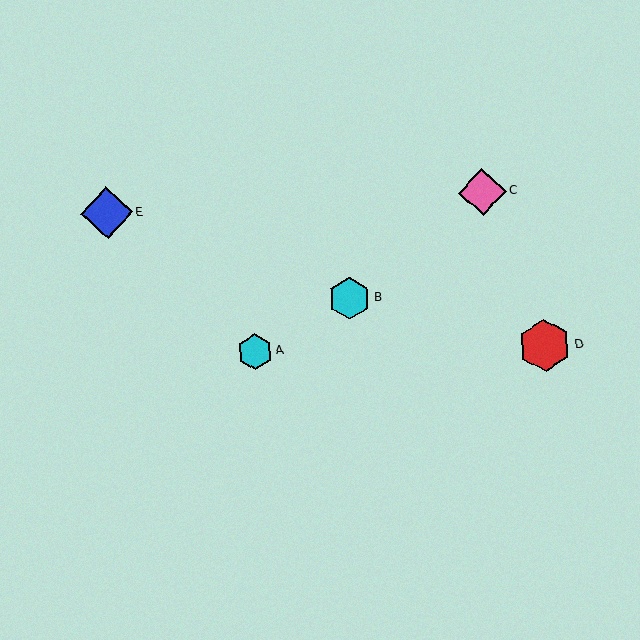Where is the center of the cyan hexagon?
The center of the cyan hexagon is at (349, 298).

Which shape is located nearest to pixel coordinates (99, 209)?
The blue diamond (labeled E) at (107, 213) is nearest to that location.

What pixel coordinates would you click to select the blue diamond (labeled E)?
Click at (107, 213) to select the blue diamond E.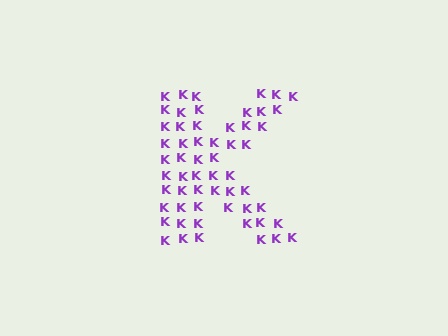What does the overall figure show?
The overall figure shows the letter K.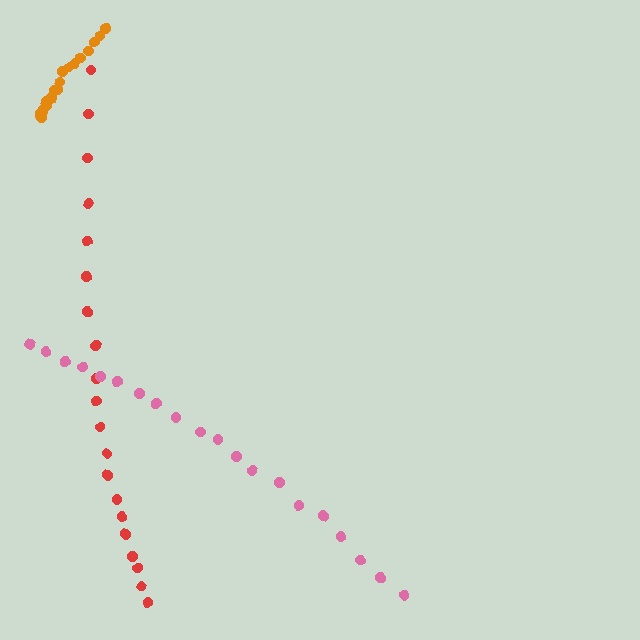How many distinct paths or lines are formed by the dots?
There are 3 distinct paths.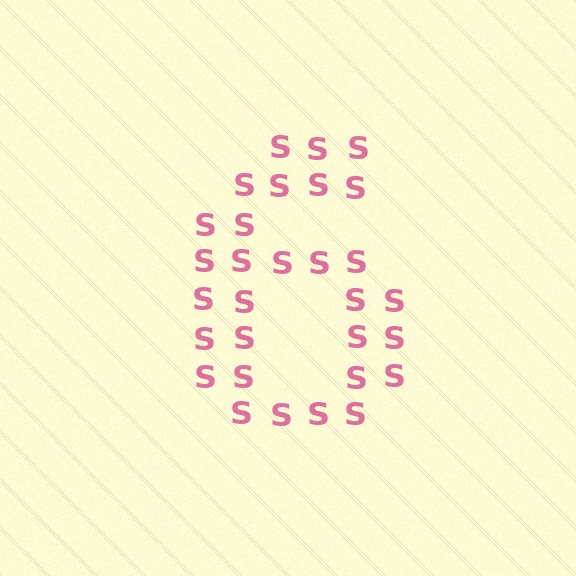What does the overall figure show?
The overall figure shows the digit 6.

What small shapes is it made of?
It is made of small letter S's.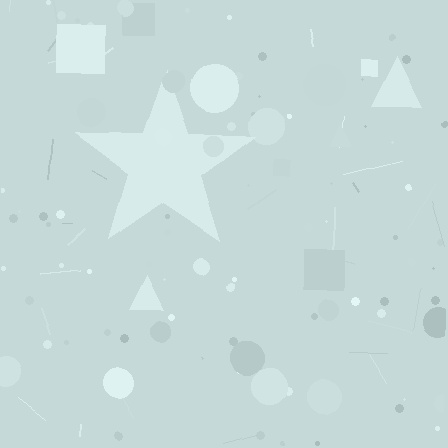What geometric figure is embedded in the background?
A star is embedded in the background.